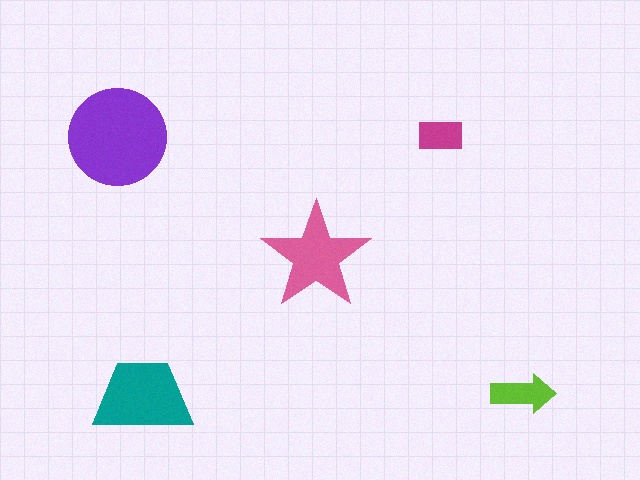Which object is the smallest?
The magenta rectangle.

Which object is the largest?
The purple circle.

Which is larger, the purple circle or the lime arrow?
The purple circle.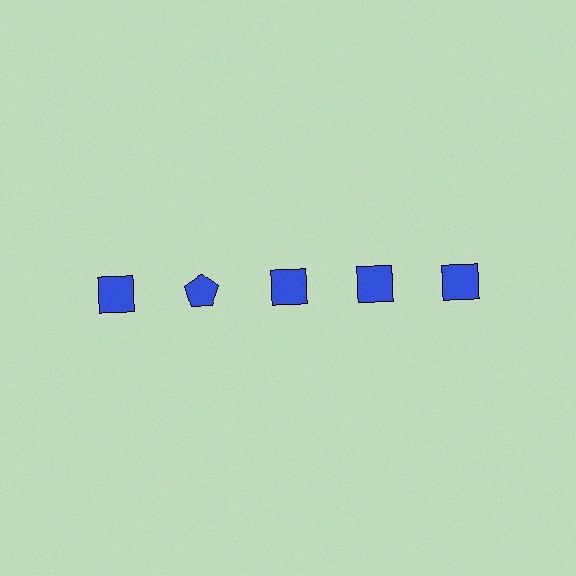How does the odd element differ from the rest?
It has a different shape: pentagon instead of square.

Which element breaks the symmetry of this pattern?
The blue pentagon in the top row, second from left column breaks the symmetry. All other shapes are blue squares.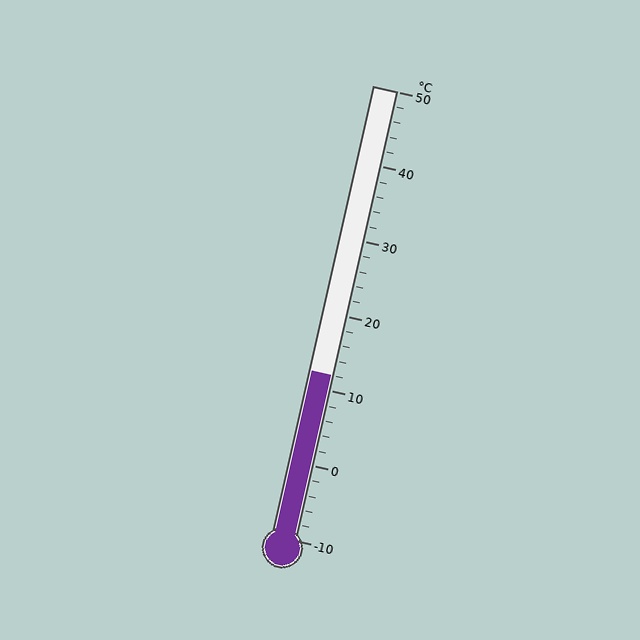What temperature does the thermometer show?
The thermometer shows approximately 12°C.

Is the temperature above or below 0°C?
The temperature is above 0°C.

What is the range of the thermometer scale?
The thermometer scale ranges from -10°C to 50°C.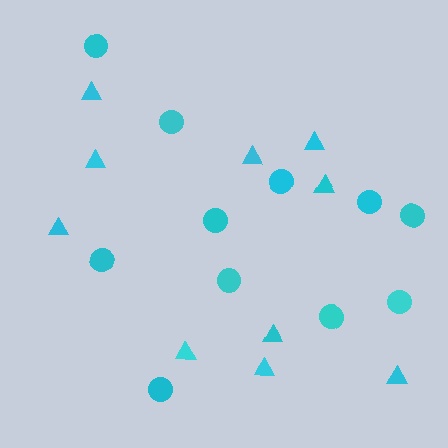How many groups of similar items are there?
There are 2 groups: one group of circles (11) and one group of triangles (10).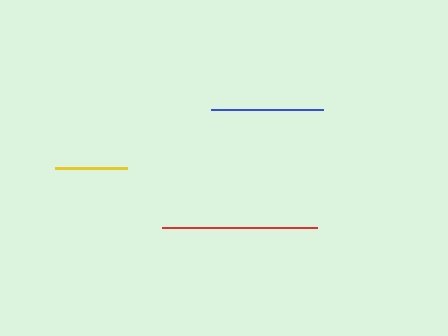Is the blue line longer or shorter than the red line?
The red line is longer than the blue line.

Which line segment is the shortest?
The yellow line is the shortest at approximately 72 pixels.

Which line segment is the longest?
The red line is the longest at approximately 155 pixels.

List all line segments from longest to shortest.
From longest to shortest: red, blue, yellow.